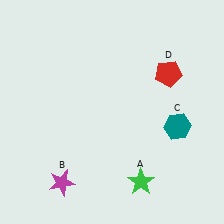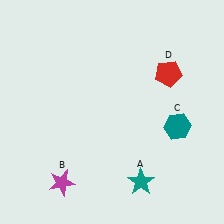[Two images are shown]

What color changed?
The star (A) changed from green in Image 1 to teal in Image 2.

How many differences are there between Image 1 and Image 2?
There is 1 difference between the two images.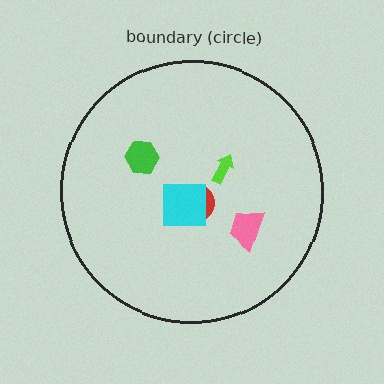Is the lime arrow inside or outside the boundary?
Inside.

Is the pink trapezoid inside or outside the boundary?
Inside.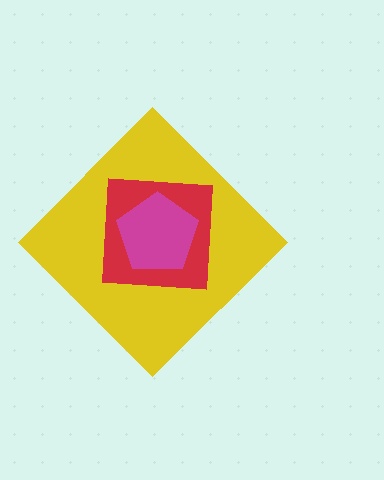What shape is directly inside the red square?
The magenta pentagon.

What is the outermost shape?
The yellow diamond.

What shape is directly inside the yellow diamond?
The red square.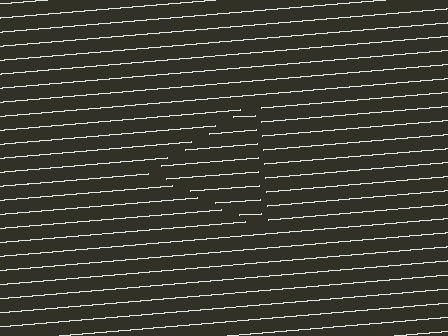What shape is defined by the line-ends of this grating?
An illusory triangle. The interior of the shape contains the same grating, shifted by half a period — the contour is defined by the phase discontinuity where line-ends from the inner and outer gratings abut.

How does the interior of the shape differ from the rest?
The interior of the shape contains the same grating, shifted by half a period — the contour is defined by the phase discontinuity where line-ends from the inner and outer gratings abut.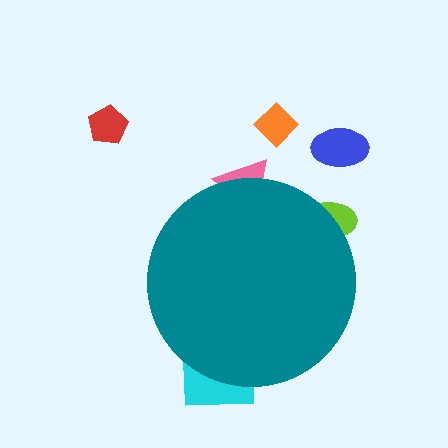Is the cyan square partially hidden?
Yes, the cyan square is partially hidden behind the teal circle.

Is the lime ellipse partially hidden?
Yes, the lime ellipse is partially hidden behind the teal circle.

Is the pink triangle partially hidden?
Yes, the pink triangle is partially hidden behind the teal circle.